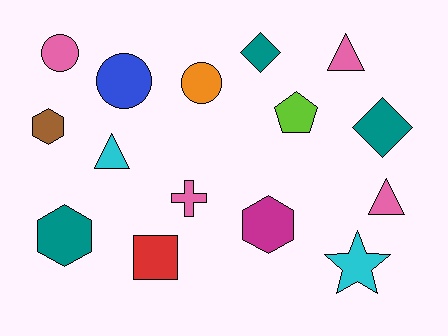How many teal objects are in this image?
There are 3 teal objects.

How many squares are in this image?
There is 1 square.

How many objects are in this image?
There are 15 objects.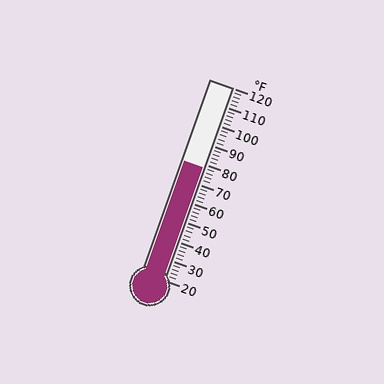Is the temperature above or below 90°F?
The temperature is below 90°F.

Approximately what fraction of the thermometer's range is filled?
The thermometer is filled to approximately 60% of its range.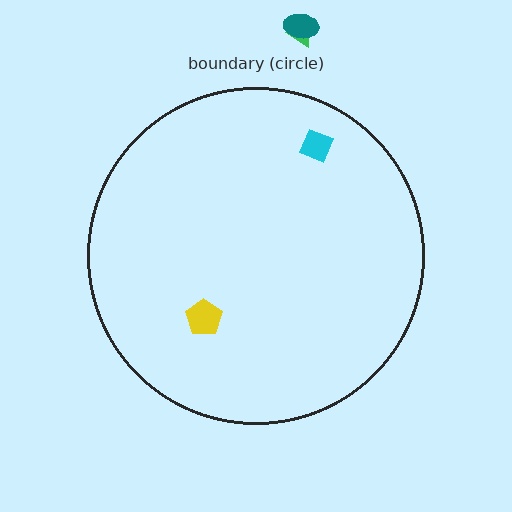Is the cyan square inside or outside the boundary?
Inside.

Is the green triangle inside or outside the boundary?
Outside.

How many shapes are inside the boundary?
2 inside, 2 outside.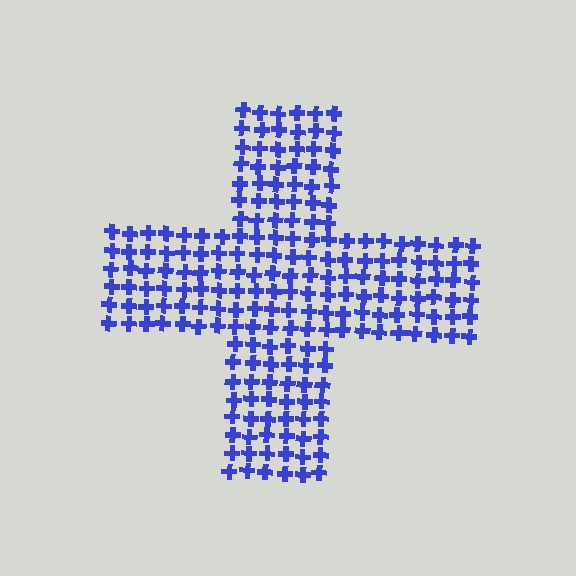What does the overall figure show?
The overall figure shows a cross.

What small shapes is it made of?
It is made of small crosses.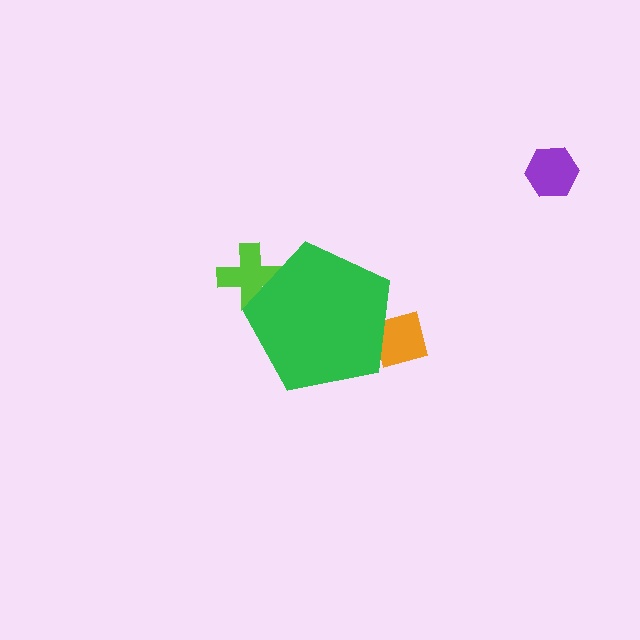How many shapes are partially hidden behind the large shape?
2 shapes are partially hidden.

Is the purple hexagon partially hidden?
No, the purple hexagon is fully visible.